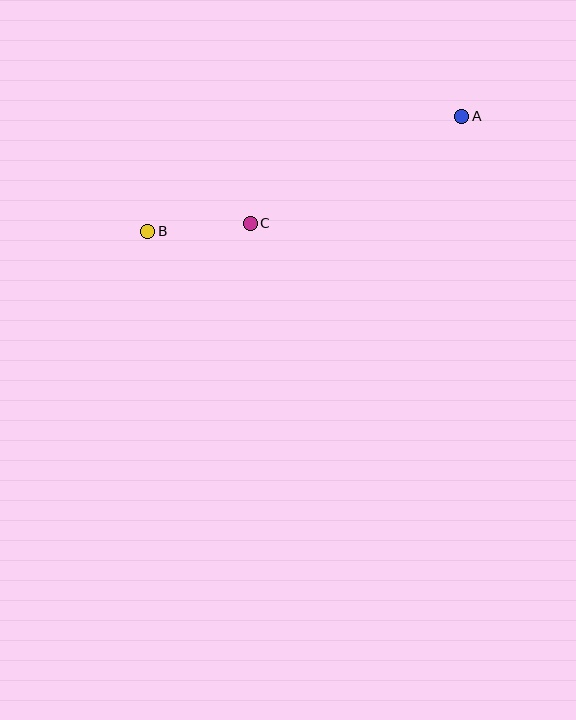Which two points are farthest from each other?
Points A and B are farthest from each other.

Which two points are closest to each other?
Points B and C are closest to each other.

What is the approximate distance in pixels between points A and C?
The distance between A and C is approximately 237 pixels.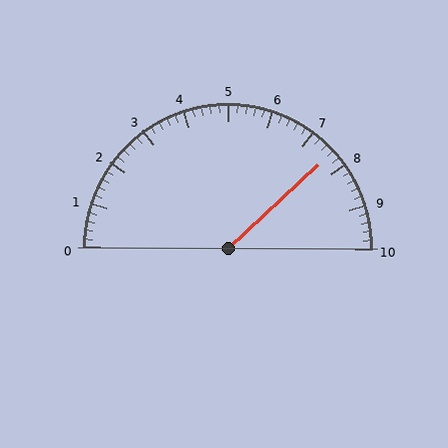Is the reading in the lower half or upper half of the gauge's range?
The reading is in the upper half of the range (0 to 10).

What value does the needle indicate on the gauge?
The needle indicates approximately 7.6.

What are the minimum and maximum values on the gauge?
The gauge ranges from 0 to 10.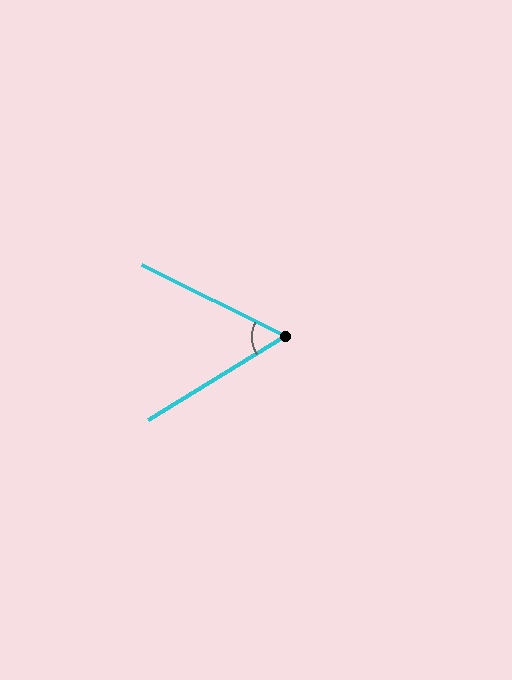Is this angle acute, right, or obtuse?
It is acute.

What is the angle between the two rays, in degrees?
Approximately 58 degrees.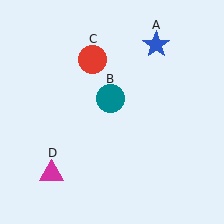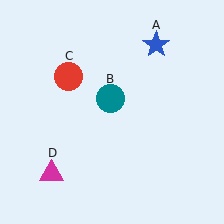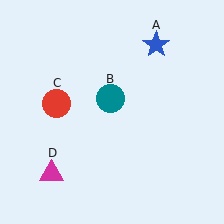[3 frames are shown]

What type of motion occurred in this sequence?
The red circle (object C) rotated counterclockwise around the center of the scene.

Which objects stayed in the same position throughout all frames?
Blue star (object A) and teal circle (object B) and magenta triangle (object D) remained stationary.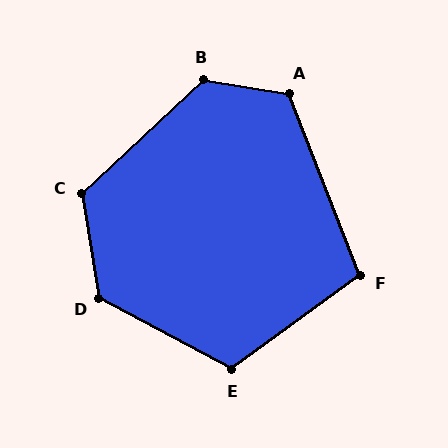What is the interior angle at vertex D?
Approximately 127 degrees (obtuse).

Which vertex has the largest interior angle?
B, at approximately 128 degrees.